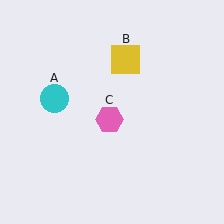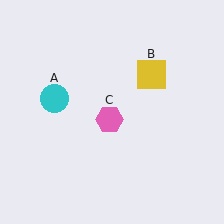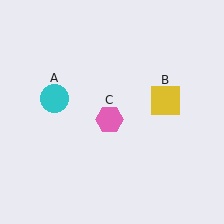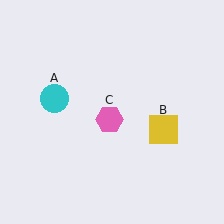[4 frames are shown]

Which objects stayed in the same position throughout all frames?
Cyan circle (object A) and pink hexagon (object C) remained stationary.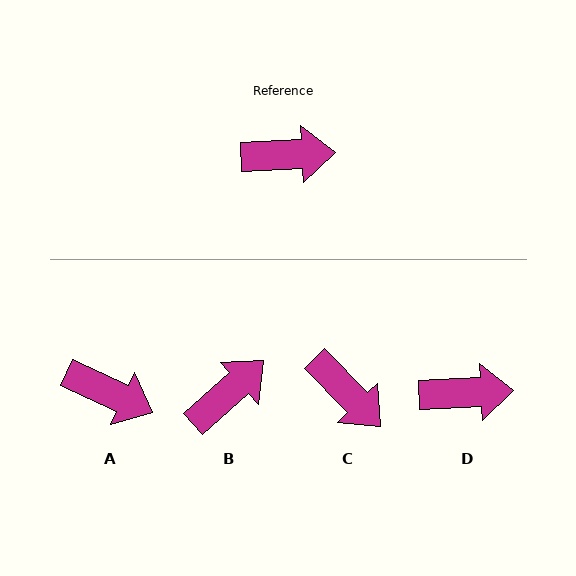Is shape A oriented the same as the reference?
No, it is off by about 28 degrees.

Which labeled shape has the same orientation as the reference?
D.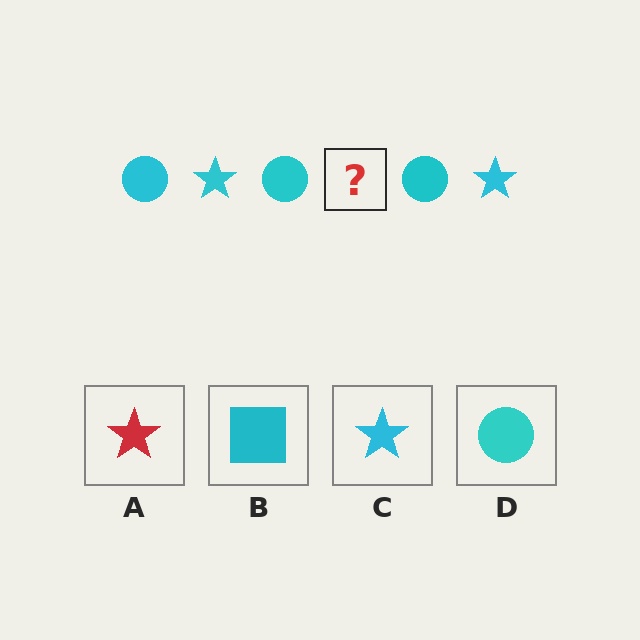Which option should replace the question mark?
Option C.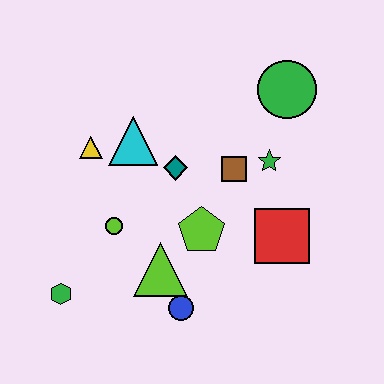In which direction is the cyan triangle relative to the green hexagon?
The cyan triangle is above the green hexagon.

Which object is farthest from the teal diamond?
The green hexagon is farthest from the teal diamond.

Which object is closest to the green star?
The brown square is closest to the green star.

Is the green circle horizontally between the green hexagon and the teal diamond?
No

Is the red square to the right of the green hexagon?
Yes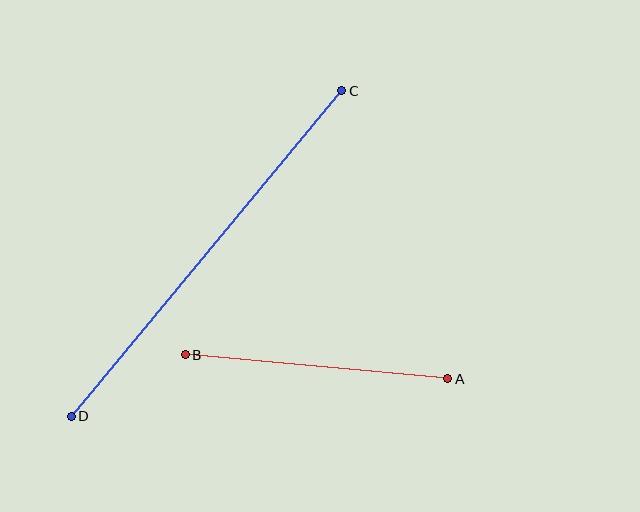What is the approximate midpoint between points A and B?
The midpoint is at approximately (316, 367) pixels.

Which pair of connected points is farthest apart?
Points C and D are farthest apart.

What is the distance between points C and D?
The distance is approximately 423 pixels.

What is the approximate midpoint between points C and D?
The midpoint is at approximately (207, 254) pixels.